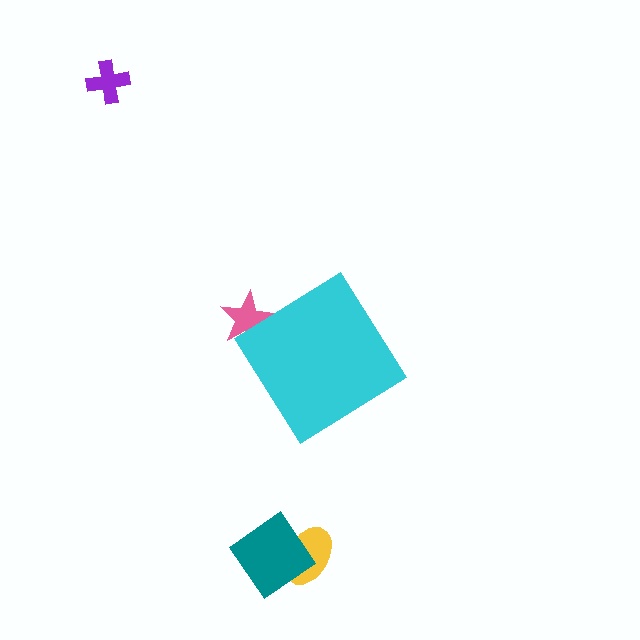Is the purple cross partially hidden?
No, the purple cross is fully visible.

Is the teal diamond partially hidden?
No, the teal diamond is fully visible.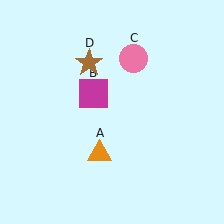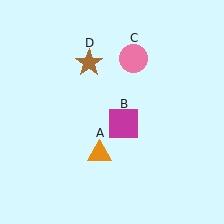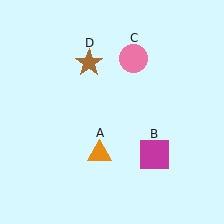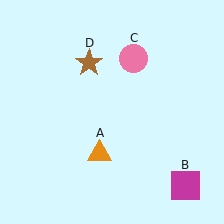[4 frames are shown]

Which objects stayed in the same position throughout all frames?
Orange triangle (object A) and pink circle (object C) and brown star (object D) remained stationary.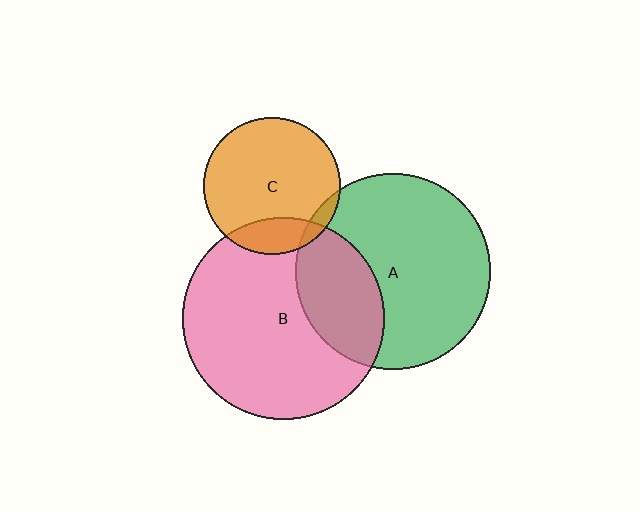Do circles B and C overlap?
Yes.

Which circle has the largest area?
Circle B (pink).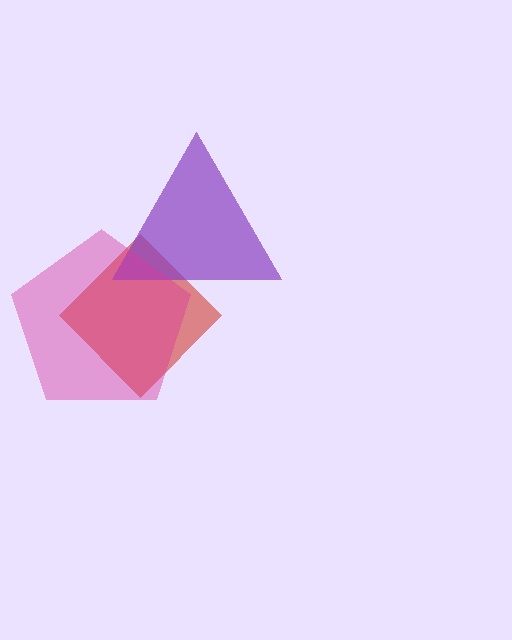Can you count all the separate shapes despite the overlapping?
Yes, there are 3 separate shapes.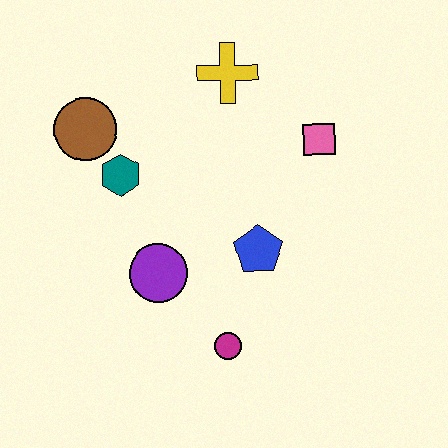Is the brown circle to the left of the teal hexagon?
Yes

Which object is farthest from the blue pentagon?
The brown circle is farthest from the blue pentagon.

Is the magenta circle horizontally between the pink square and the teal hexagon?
Yes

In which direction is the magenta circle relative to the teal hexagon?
The magenta circle is below the teal hexagon.